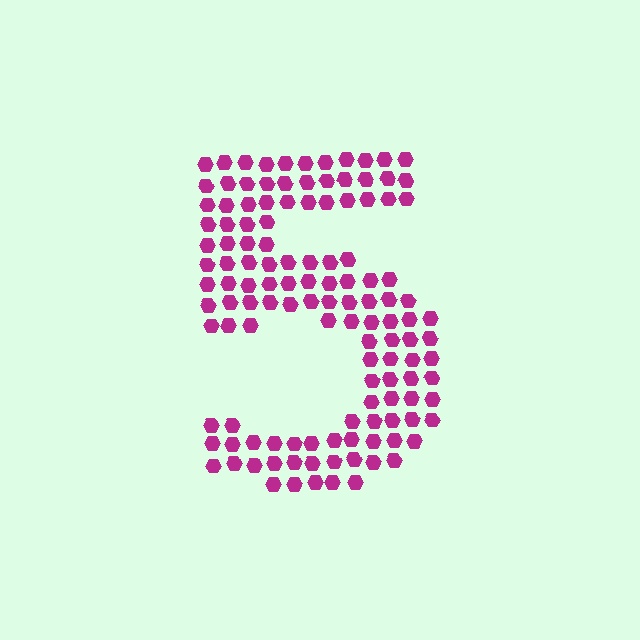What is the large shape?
The large shape is the digit 5.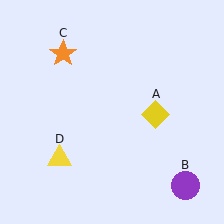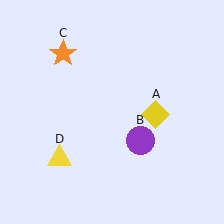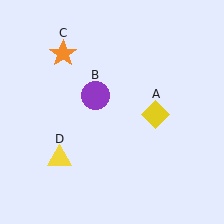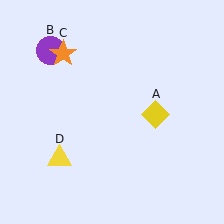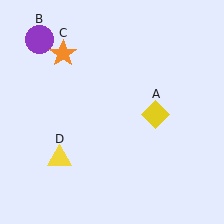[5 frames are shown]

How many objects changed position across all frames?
1 object changed position: purple circle (object B).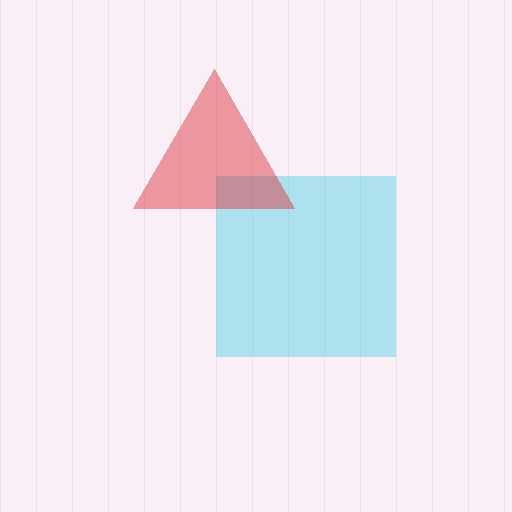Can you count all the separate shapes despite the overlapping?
Yes, there are 2 separate shapes.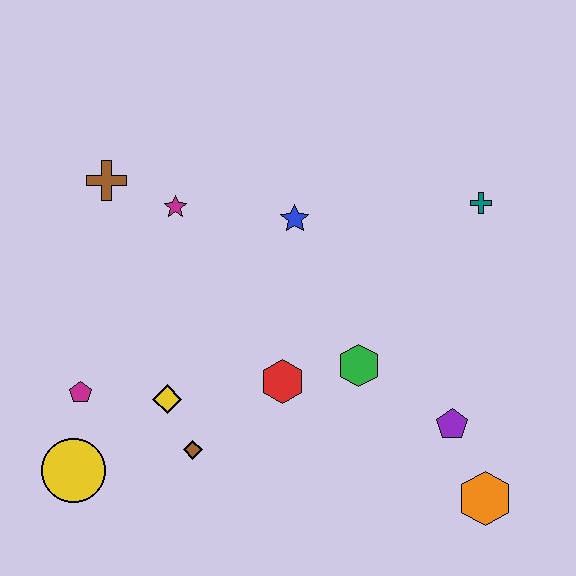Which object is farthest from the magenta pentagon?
The teal cross is farthest from the magenta pentagon.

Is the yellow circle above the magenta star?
No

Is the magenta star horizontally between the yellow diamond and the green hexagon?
Yes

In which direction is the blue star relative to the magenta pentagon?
The blue star is to the right of the magenta pentagon.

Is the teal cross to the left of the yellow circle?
No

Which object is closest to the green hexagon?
The red hexagon is closest to the green hexagon.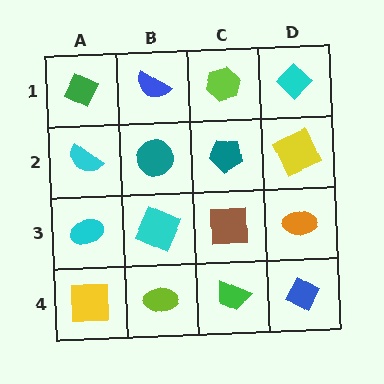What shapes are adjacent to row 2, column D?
A cyan diamond (row 1, column D), an orange ellipse (row 3, column D), a teal pentagon (row 2, column C).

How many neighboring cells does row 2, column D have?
3.